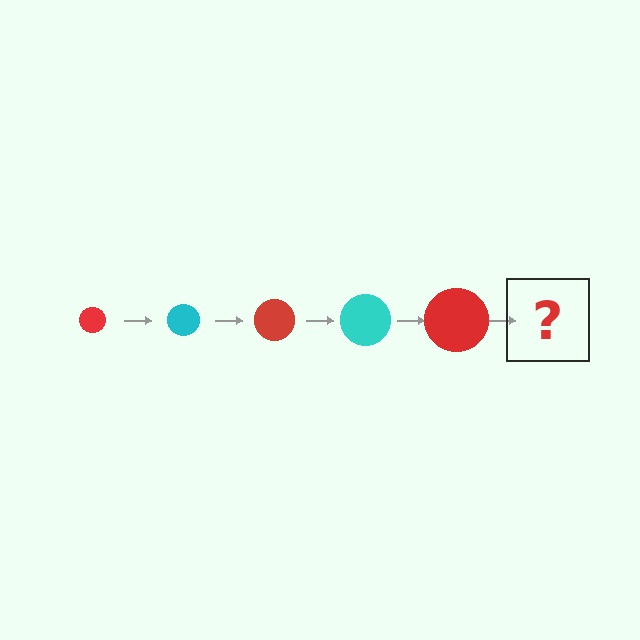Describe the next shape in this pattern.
It should be a cyan circle, larger than the previous one.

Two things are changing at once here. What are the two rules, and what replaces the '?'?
The two rules are that the circle grows larger each step and the color cycles through red and cyan. The '?' should be a cyan circle, larger than the previous one.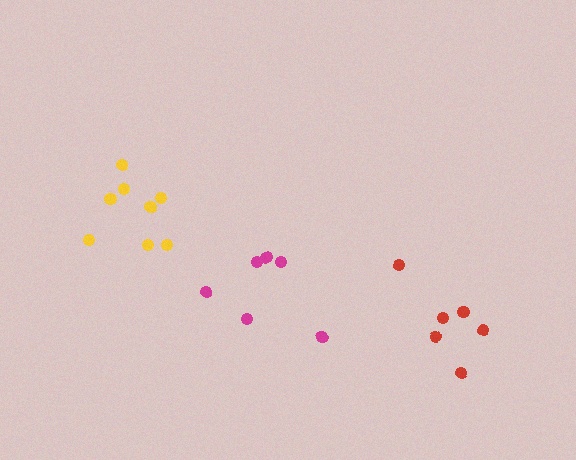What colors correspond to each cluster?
The clusters are colored: magenta, red, yellow.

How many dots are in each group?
Group 1: 6 dots, Group 2: 6 dots, Group 3: 8 dots (20 total).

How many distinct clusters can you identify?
There are 3 distinct clusters.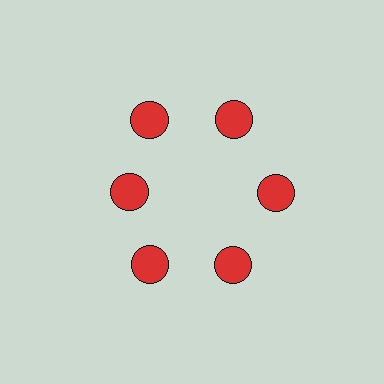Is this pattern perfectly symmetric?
No. The 6 red circles are arranged in a ring, but one element near the 9 o'clock position is pulled inward toward the center, breaking the 6-fold rotational symmetry.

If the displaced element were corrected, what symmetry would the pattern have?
It would have 6-fold rotational symmetry — the pattern would map onto itself every 60 degrees.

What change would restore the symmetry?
The symmetry would be restored by moving it outward, back onto the ring so that all 6 circles sit at equal angles and equal distance from the center.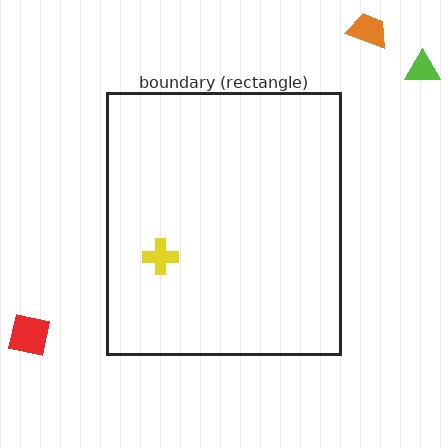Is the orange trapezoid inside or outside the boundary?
Outside.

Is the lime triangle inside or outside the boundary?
Outside.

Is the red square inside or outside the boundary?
Outside.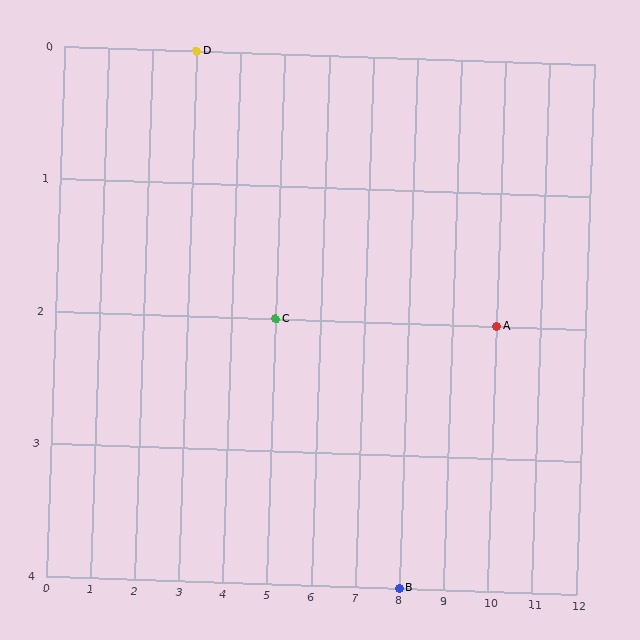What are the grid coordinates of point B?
Point B is at grid coordinates (8, 4).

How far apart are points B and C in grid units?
Points B and C are 3 columns and 2 rows apart (about 3.6 grid units diagonally).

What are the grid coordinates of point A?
Point A is at grid coordinates (10, 2).